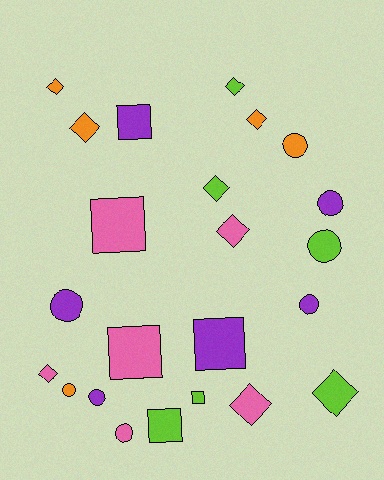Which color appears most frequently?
Pink, with 6 objects.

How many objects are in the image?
There are 23 objects.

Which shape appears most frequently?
Diamond, with 9 objects.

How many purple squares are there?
There are 2 purple squares.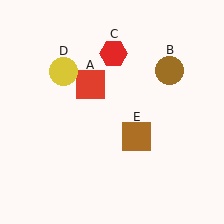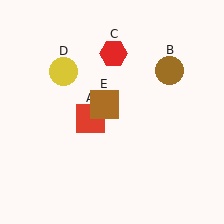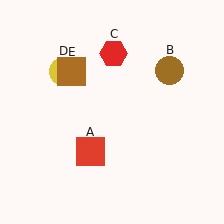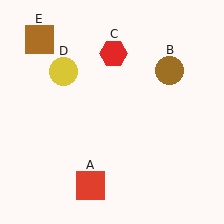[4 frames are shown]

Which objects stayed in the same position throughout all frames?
Brown circle (object B) and red hexagon (object C) and yellow circle (object D) remained stationary.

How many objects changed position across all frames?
2 objects changed position: red square (object A), brown square (object E).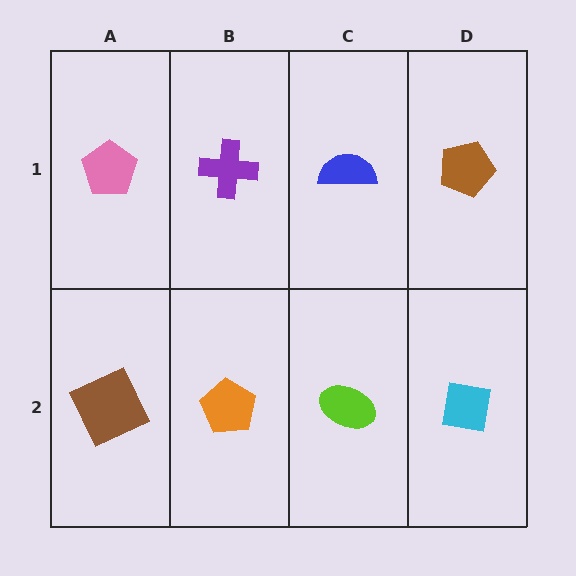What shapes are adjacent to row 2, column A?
A pink pentagon (row 1, column A), an orange pentagon (row 2, column B).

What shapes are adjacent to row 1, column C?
A lime ellipse (row 2, column C), a purple cross (row 1, column B), a brown pentagon (row 1, column D).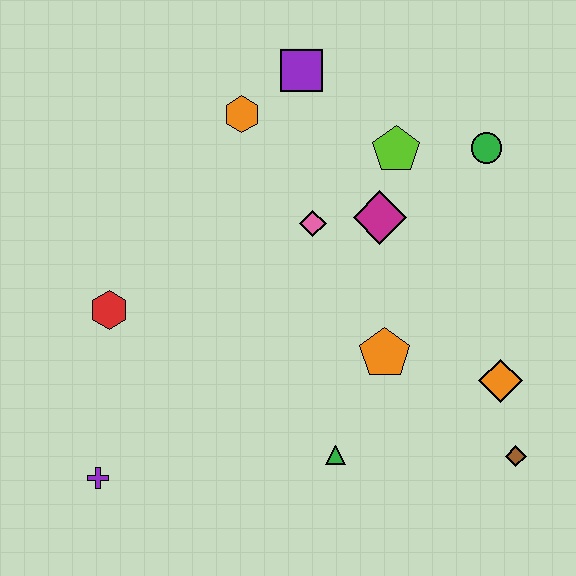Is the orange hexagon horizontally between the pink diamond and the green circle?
No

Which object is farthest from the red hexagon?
The brown diamond is farthest from the red hexagon.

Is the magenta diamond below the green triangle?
No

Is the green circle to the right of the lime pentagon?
Yes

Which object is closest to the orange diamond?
The brown diamond is closest to the orange diamond.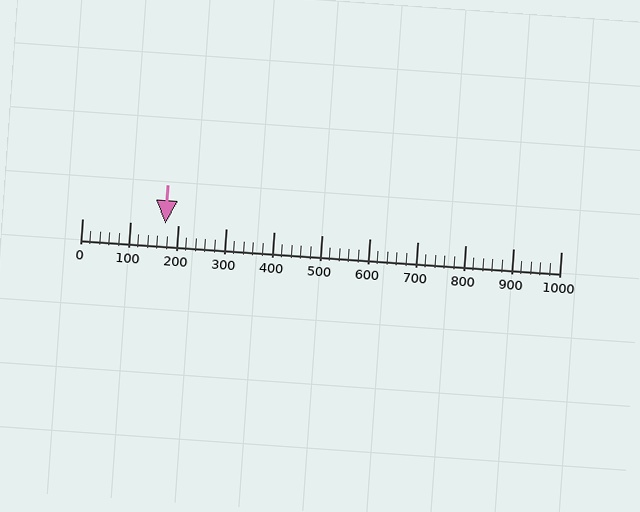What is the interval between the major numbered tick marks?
The major tick marks are spaced 100 units apart.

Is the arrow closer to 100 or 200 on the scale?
The arrow is closer to 200.